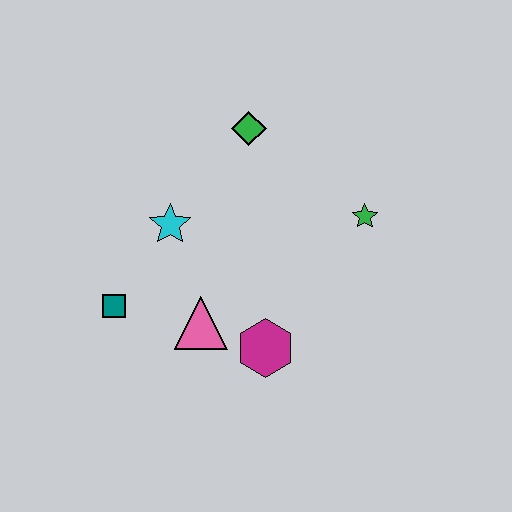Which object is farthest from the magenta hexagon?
The green diamond is farthest from the magenta hexagon.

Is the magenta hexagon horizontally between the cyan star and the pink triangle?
No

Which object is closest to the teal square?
The pink triangle is closest to the teal square.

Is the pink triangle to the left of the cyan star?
No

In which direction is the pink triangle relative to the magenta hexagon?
The pink triangle is to the left of the magenta hexagon.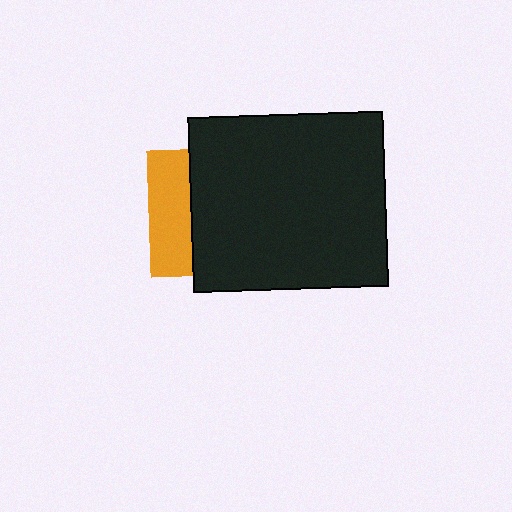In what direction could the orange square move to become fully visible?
The orange square could move left. That would shift it out from behind the black rectangle entirely.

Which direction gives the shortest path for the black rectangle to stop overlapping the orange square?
Moving right gives the shortest separation.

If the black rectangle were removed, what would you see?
You would see the complete orange square.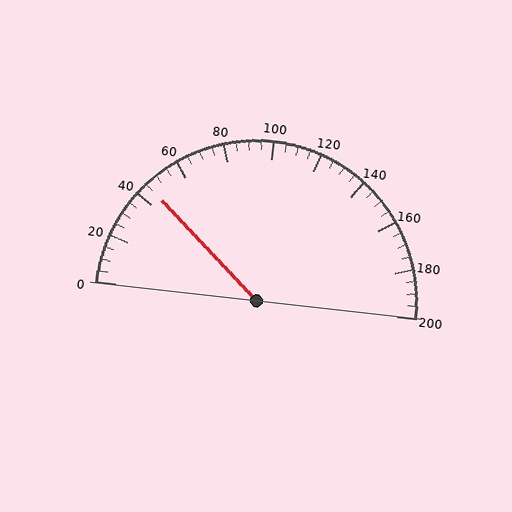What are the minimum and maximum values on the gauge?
The gauge ranges from 0 to 200.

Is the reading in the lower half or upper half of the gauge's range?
The reading is in the lower half of the range (0 to 200).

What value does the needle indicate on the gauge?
The needle indicates approximately 45.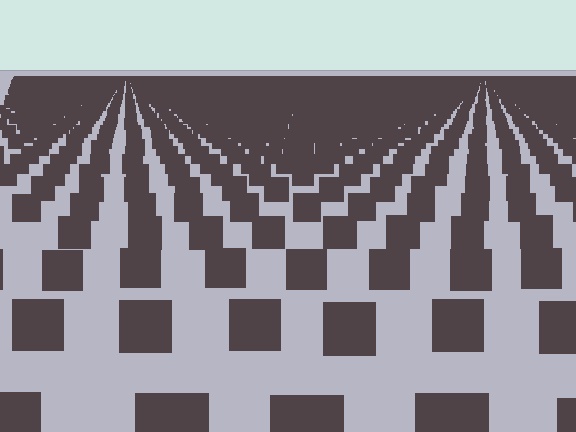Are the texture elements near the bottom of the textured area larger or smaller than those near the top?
Larger. Near the bottom, elements are closer to the viewer and appear at a bigger on-screen size.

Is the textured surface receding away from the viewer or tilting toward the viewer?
The surface is receding away from the viewer. Texture elements get smaller and denser toward the top.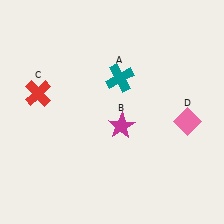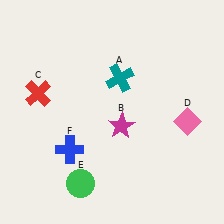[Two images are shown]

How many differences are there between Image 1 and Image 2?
There are 2 differences between the two images.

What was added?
A green circle (E), a blue cross (F) were added in Image 2.